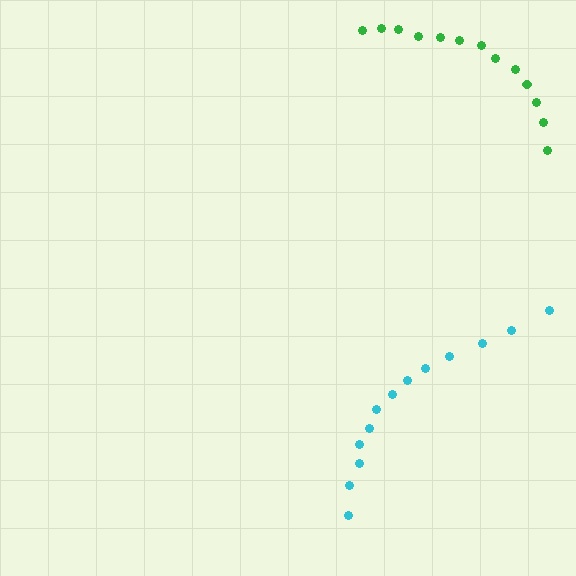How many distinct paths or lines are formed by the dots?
There are 2 distinct paths.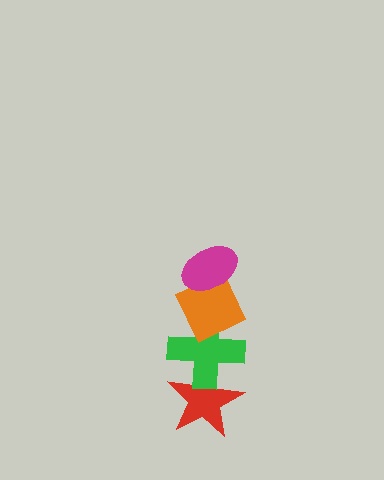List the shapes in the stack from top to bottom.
From top to bottom: the magenta ellipse, the orange diamond, the green cross, the red star.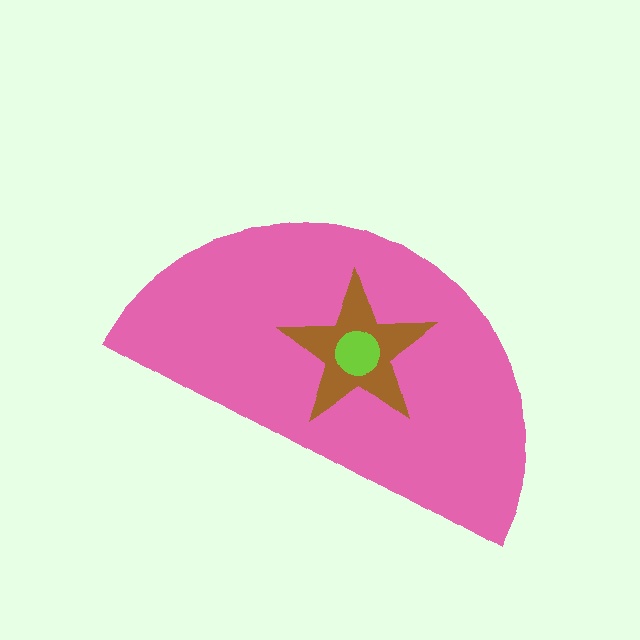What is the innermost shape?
The lime circle.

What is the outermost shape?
The pink semicircle.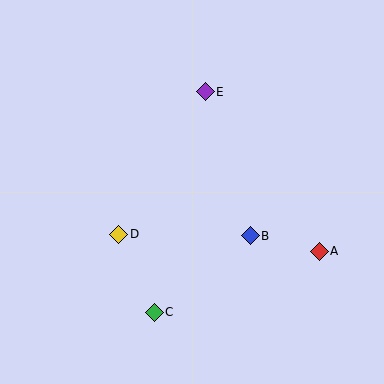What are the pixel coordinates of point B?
Point B is at (250, 236).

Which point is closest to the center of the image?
Point B at (250, 236) is closest to the center.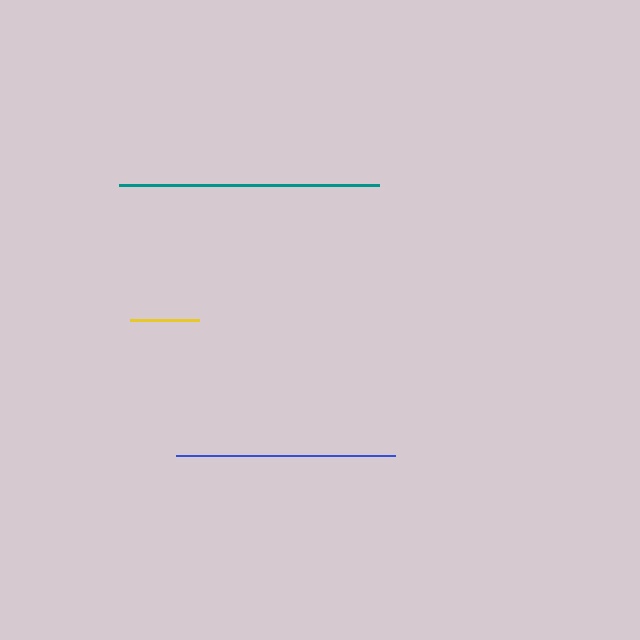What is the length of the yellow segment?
The yellow segment is approximately 69 pixels long.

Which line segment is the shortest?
The yellow line is the shortest at approximately 69 pixels.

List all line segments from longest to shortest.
From longest to shortest: teal, blue, yellow.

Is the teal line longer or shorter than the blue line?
The teal line is longer than the blue line.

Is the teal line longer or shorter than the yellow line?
The teal line is longer than the yellow line.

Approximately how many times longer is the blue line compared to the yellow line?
The blue line is approximately 3.2 times the length of the yellow line.